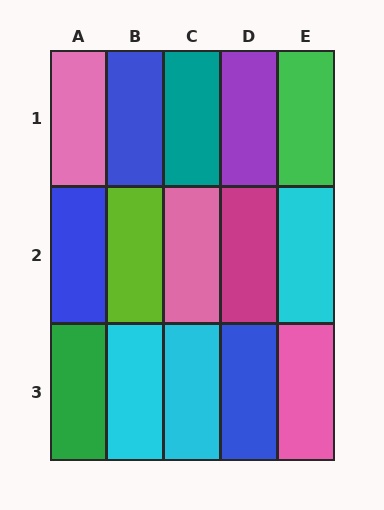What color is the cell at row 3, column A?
Green.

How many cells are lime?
1 cell is lime.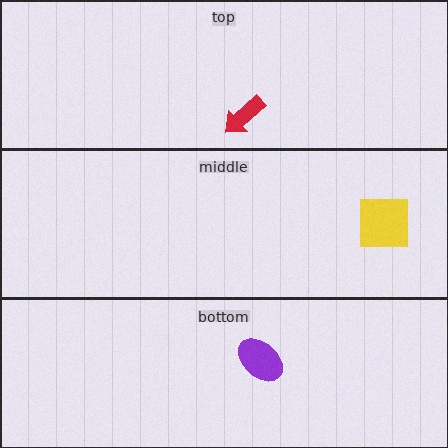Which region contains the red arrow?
The top region.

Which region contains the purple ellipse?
The bottom region.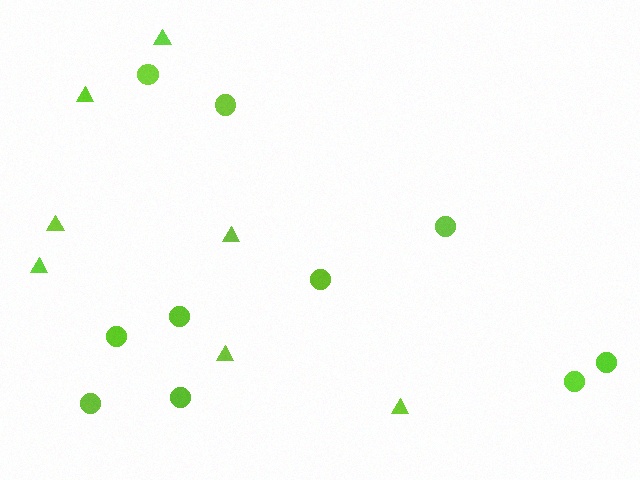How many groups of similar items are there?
There are 2 groups: one group of circles (10) and one group of triangles (7).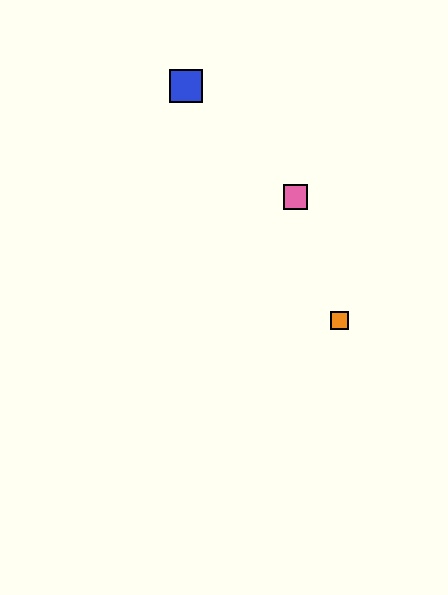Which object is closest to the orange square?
The pink square is closest to the orange square.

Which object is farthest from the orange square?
The blue square is farthest from the orange square.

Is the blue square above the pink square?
Yes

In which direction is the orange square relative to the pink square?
The orange square is below the pink square.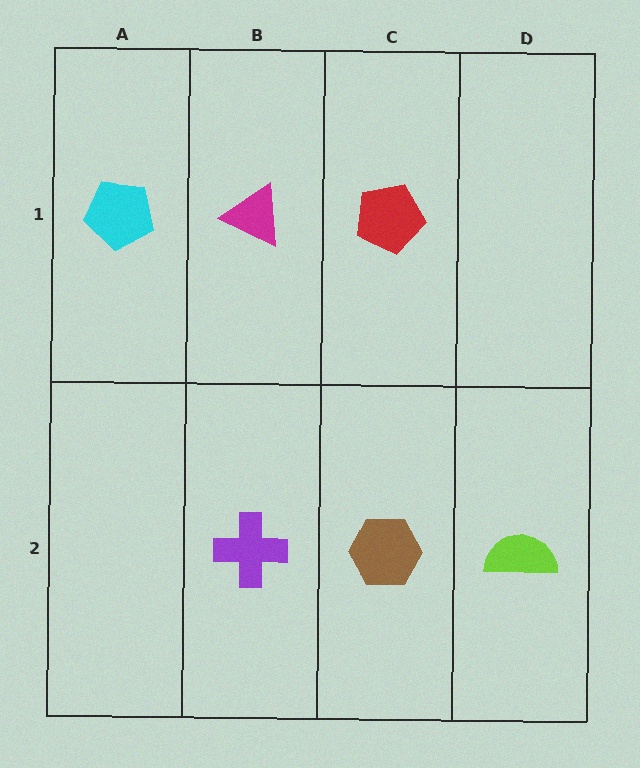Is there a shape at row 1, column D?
No, that cell is empty.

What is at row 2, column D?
A lime semicircle.